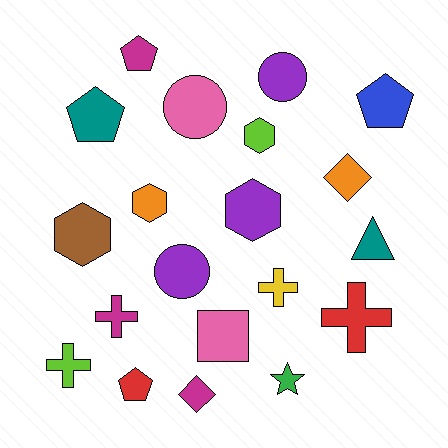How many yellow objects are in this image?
There is 1 yellow object.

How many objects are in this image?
There are 20 objects.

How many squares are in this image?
There is 1 square.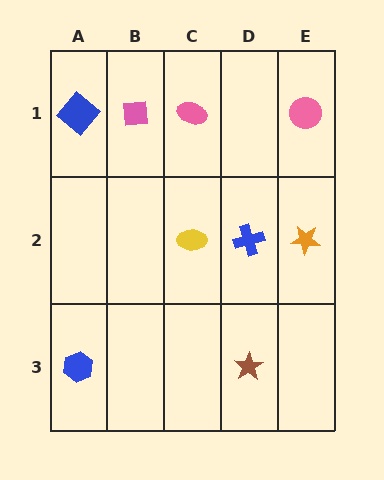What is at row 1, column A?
A blue diamond.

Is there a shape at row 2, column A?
No, that cell is empty.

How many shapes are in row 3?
2 shapes.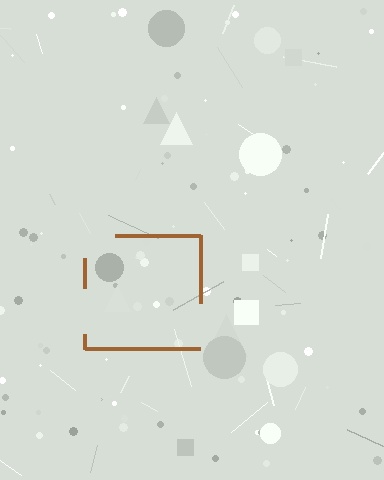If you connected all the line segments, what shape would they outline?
They would outline a square.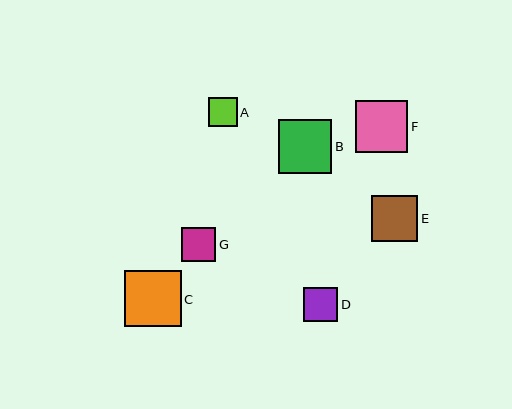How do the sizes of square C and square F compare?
Square C and square F are approximately the same size.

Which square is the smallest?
Square A is the smallest with a size of approximately 29 pixels.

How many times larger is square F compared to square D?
Square F is approximately 1.5 times the size of square D.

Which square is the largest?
Square C is the largest with a size of approximately 56 pixels.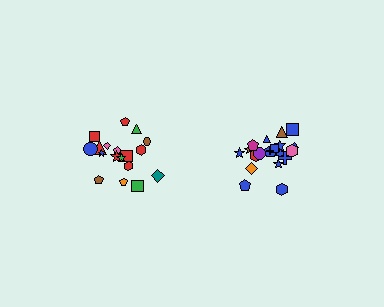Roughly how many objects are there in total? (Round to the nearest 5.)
Roughly 40 objects in total.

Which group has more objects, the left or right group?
The right group.